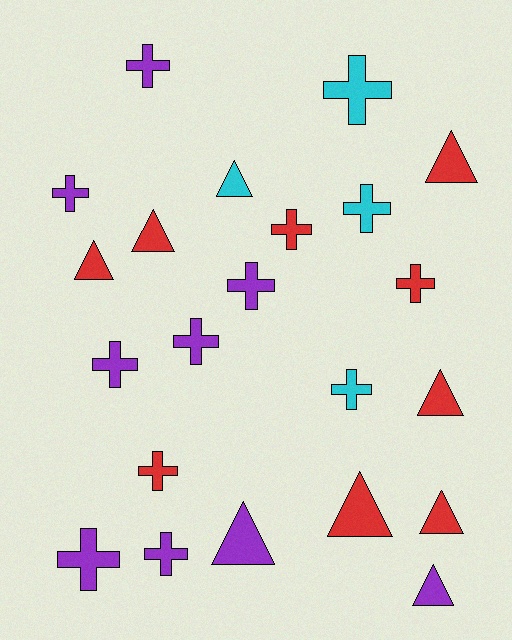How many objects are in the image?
There are 22 objects.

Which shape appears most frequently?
Cross, with 13 objects.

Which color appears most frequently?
Red, with 9 objects.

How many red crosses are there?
There are 3 red crosses.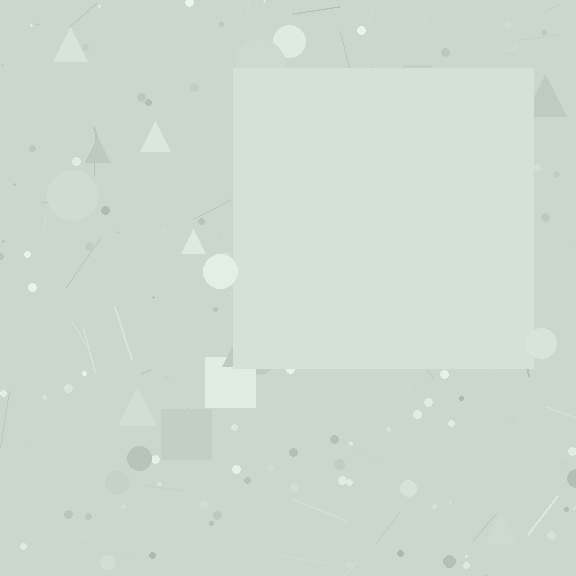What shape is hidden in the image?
A square is hidden in the image.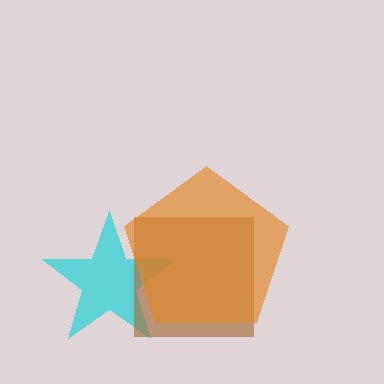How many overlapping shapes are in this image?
There are 3 overlapping shapes in the image.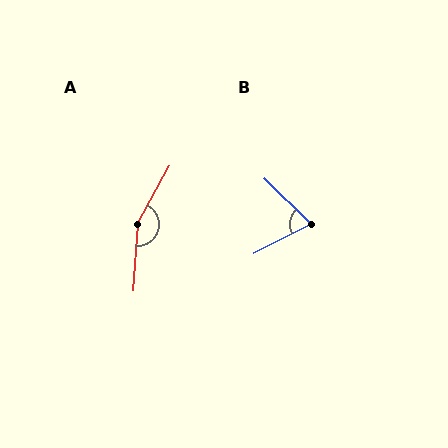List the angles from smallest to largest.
B (71°), A (155°).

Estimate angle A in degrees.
Approximately 155 degrees.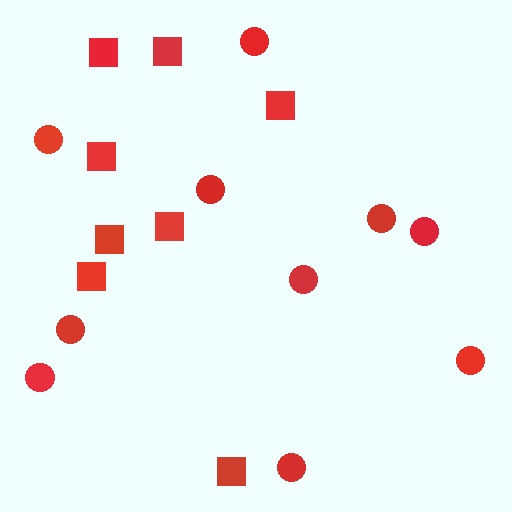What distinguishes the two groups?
There are 2 groups: one group of squares (8) and one group of circles (10).